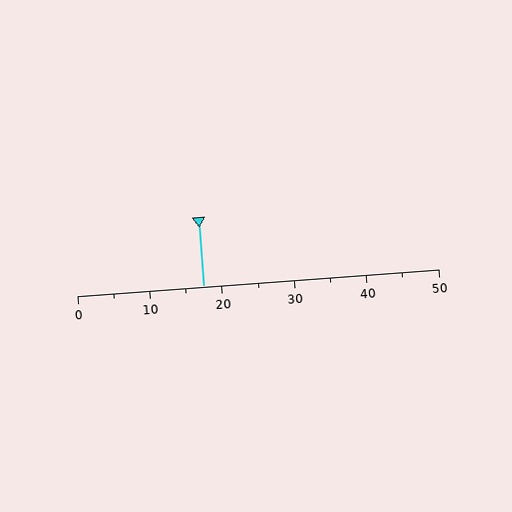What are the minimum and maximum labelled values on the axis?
The axis runs from 0 to 50.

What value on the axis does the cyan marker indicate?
The marker indicates approximately 17.5.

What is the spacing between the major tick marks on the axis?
The major ticks are spaced 10 apart.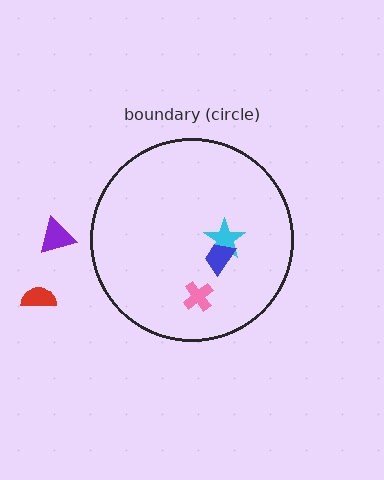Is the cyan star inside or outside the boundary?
Inside.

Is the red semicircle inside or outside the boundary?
Outside.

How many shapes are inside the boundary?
3 inside, 2 outside.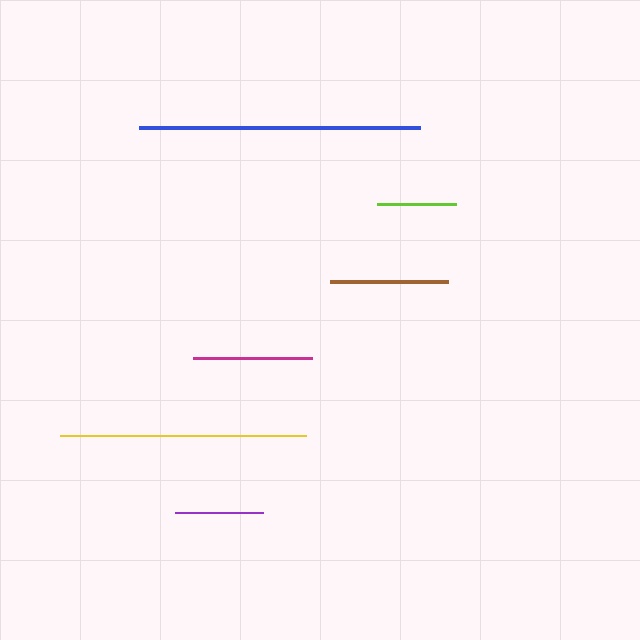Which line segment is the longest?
The blue line is the longest at approximately 281 pixels.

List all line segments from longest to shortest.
From longest to shortest: blue, yellow, magenta, brown, purple, lime.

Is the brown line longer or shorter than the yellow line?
The yellow line is longer than the brown line.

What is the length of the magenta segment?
The magenta segment is approximately 119 pixels long.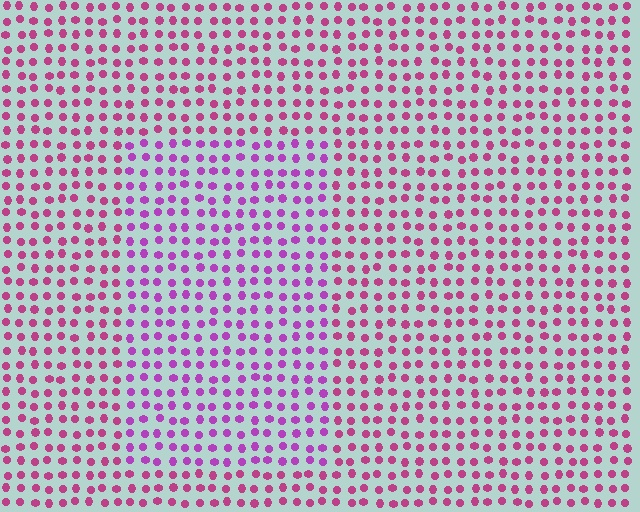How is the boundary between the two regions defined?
The boundary is defined purely by a slight shift in hue (about 30 degrees). Spacing, size, and orientation are identical on both sides.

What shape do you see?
I see a rectangle.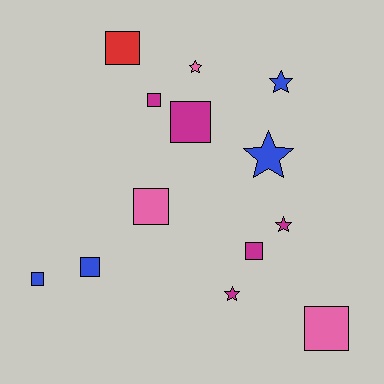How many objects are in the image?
There are 13 objects.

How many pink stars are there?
There is 1 pink star.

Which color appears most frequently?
Magenta, with 5 objects.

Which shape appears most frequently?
Square, with 8 objects.